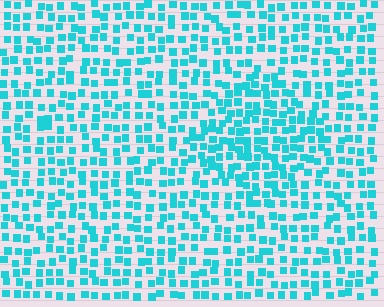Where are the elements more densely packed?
The elements are more densely packed inside the diamond boundary.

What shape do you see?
I see a diamond.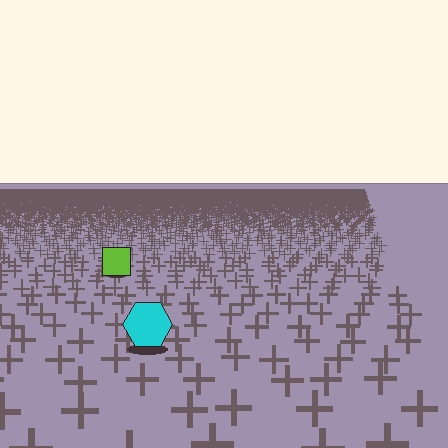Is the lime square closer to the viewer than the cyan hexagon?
No. The cyan hexagon is closer — you can tell from the texture gradient: the ground texture is coarser near it.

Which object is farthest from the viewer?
The lime square is farthest from the viewer. It appears smaller and the ground texture around it is denser.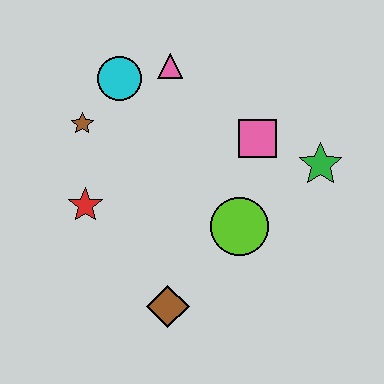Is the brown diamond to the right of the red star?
Yes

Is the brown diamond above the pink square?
No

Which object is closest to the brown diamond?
The lime circle is closest to the brown diamond.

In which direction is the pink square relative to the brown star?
The pink square is to the right of the brown star.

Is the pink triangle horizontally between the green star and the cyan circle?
Yes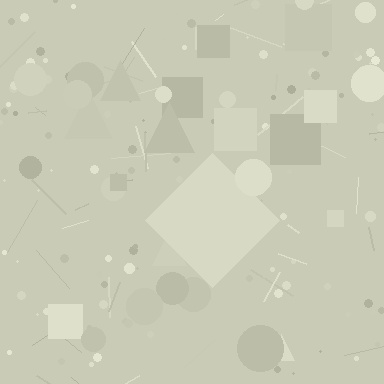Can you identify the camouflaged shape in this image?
The camouflaged shape is a diamond.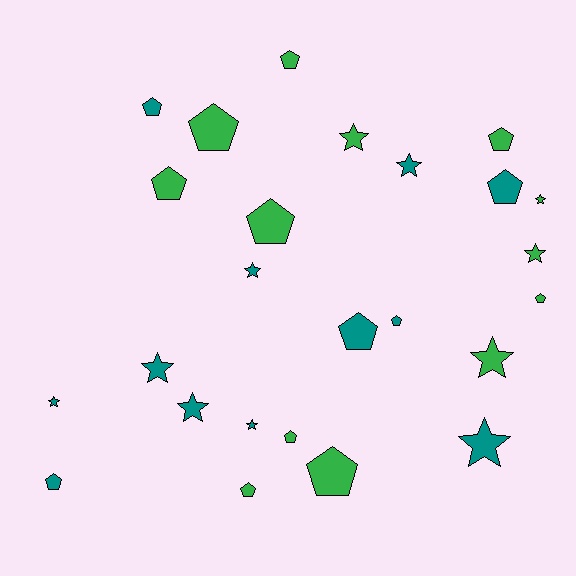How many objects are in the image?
There are 25 objects.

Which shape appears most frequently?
Pentagon, with 14 objects.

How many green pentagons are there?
There are 9 green pentagons.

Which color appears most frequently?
Green, with 13 objects.